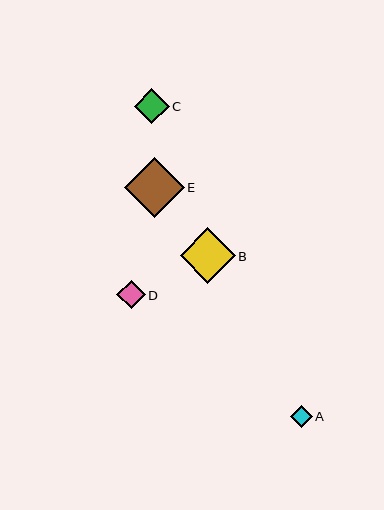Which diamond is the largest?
Diamond E is the largest with a size of approximately 60 pixels.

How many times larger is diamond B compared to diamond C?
Diamond B is approximately 1.6 times the size of diamond C.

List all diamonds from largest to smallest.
From largest to smallest: E, B, C, D, A.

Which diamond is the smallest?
Diamond A is the smallest with a size of approximately 22 pixels.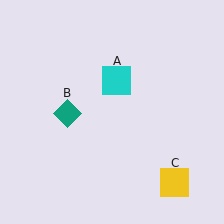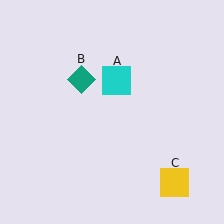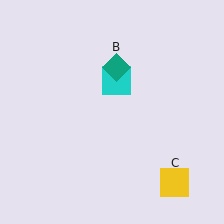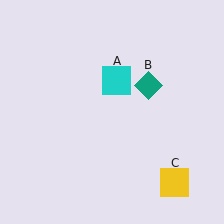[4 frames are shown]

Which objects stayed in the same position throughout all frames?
Cyan square (object A) and yellow square (object C) remained stationary.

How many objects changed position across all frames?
1 object changed position: teal diamond (object B).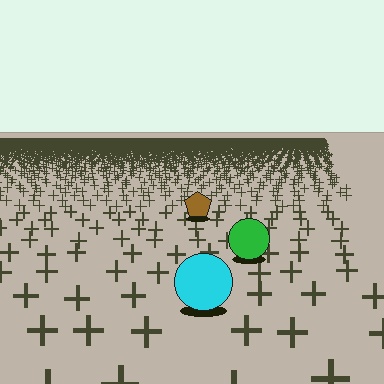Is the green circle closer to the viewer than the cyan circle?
No. The cyan circle is closer — you can tell from the texture gradient: the ground texture is coarser near it.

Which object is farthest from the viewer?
The brown pentagon is farthest from the viewer. It appears smaller and the ground texture around it is denser.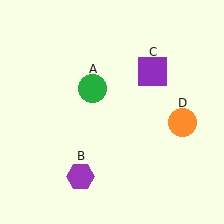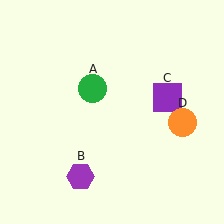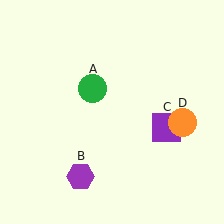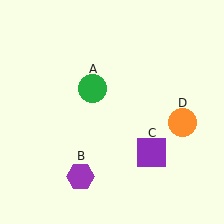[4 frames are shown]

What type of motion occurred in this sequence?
The purple square (object C) rotated clockwise around the center of the scene.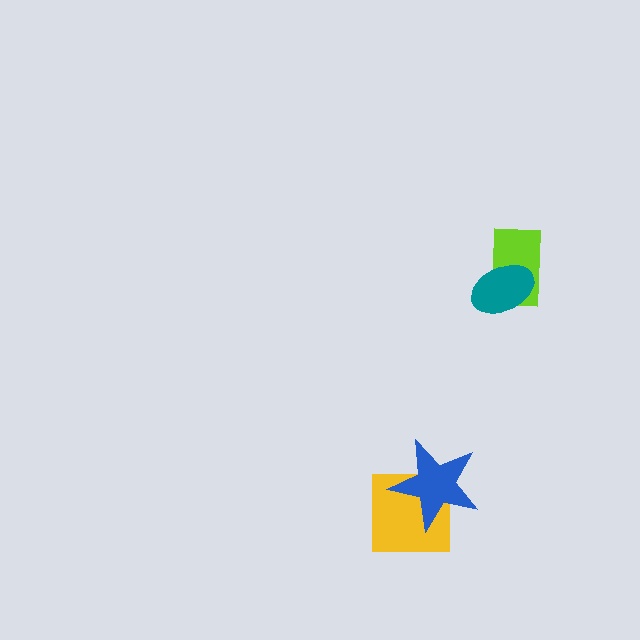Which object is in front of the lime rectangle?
The teal ellipse is in front of the lime rectangle.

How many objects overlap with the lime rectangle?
1 object overlaps with the lime rectangle.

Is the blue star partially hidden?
No, no other shape covers it.